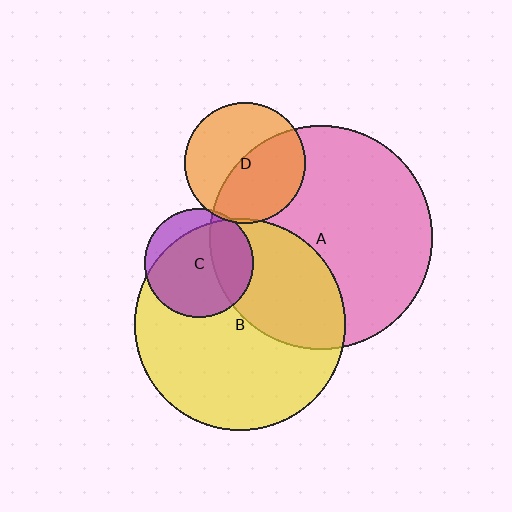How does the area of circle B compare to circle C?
Approximately 3.8 times.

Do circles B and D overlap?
Yes.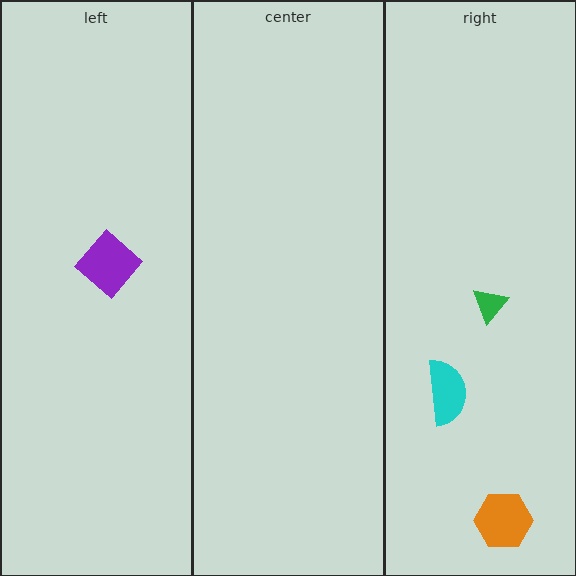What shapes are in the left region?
The purple diamond.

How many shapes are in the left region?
1.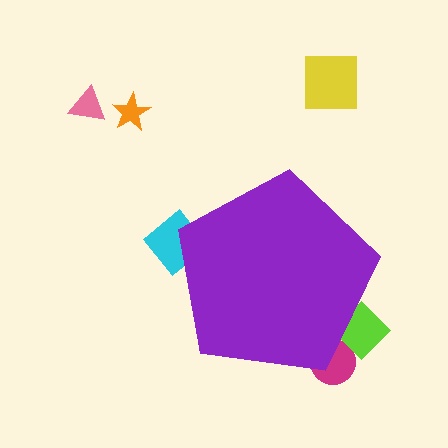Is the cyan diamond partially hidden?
Yes, the cyan diamond is partially hidden behind the purple pentagon.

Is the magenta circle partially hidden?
Yes, the magenta circle is partially hidden behind the purple pentagon.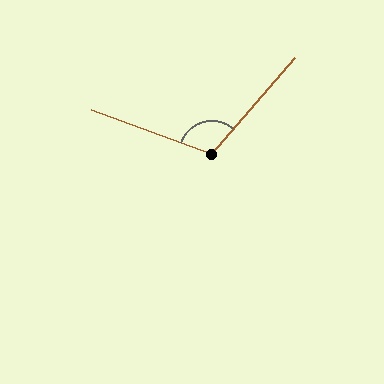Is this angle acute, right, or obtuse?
It is obtuse.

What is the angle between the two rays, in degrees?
Approximately 111 degrees.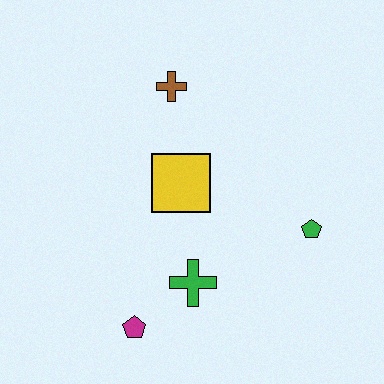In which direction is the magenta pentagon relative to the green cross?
The magenta pentagon is to the left of the green cross.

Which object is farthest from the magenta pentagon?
The brown cross is farthest from the magenta pentagon.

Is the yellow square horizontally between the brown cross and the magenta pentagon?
No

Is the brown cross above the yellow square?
Yes